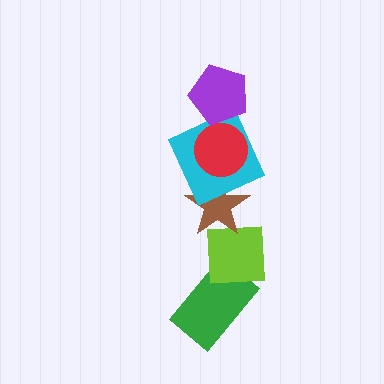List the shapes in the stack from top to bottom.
From top to bottom: the purple pentagon, the red circle, the cyan square, the brown star, the lime square, the green rectangle.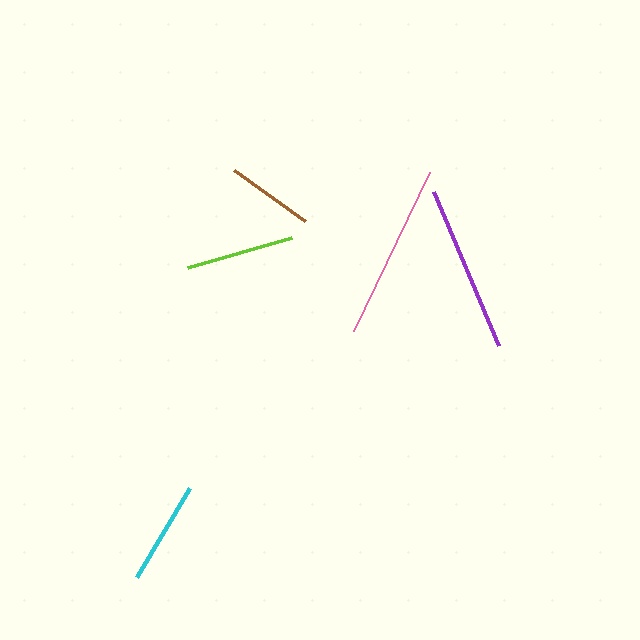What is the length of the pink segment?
The pink segment is approximately 176 pixels long.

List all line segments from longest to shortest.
From longest to shortest: pink, purple, lime, cyan, brown.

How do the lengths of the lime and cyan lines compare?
The lime and cyan lines are approximately the same length.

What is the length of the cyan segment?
The cyan segment is approximately 103 pixels long.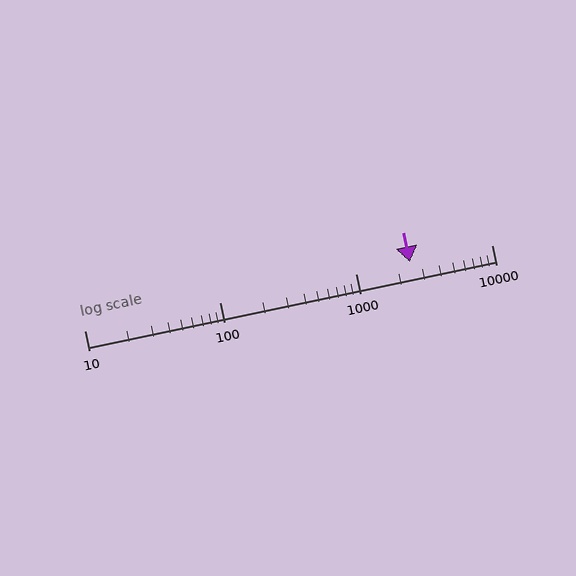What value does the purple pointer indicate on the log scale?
The pointer indicates approximately 2500.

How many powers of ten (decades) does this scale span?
The scale spans 3 decades, from 10 to 10000.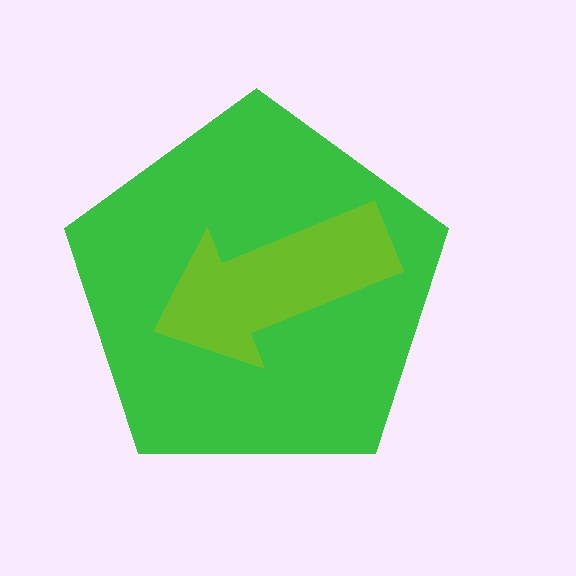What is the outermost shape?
The green pentagon.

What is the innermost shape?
The lime arrow.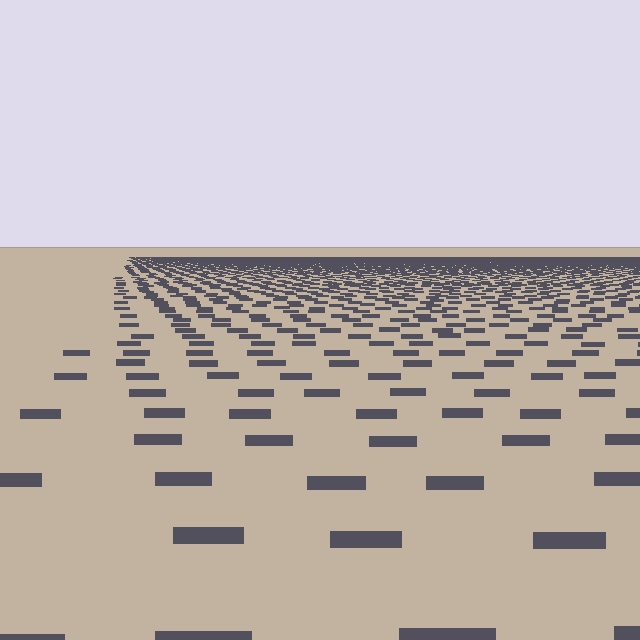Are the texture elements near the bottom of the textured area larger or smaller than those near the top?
Larger. Near the bottom, elements are closer to the viewer and appear at a bigger on-screen size.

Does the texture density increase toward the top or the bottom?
Density increases toward the top.